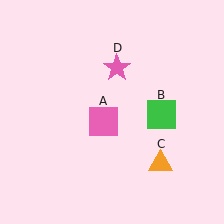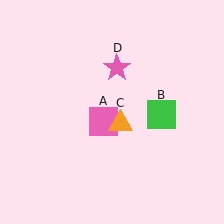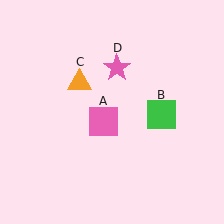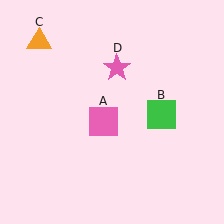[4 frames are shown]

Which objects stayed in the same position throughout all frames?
Pink square (object A) and green square (object B) and pink star (object D) remained stationary.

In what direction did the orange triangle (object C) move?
The orange triangle (object C) moved up and to the left.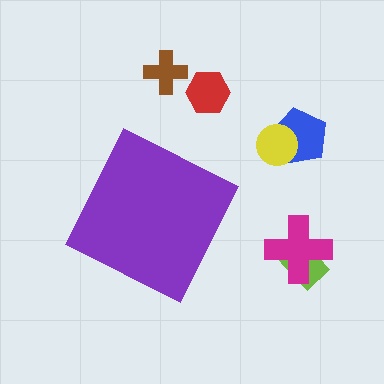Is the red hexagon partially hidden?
No, the red hexagon is fully visible.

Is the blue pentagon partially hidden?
No, the blue pentagon is fully visible.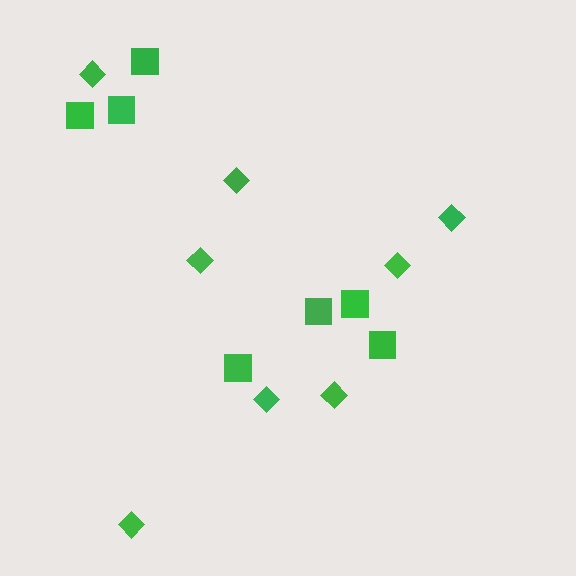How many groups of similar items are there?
There are 2 groups: one group of squares (7) and one group of diamonds (8).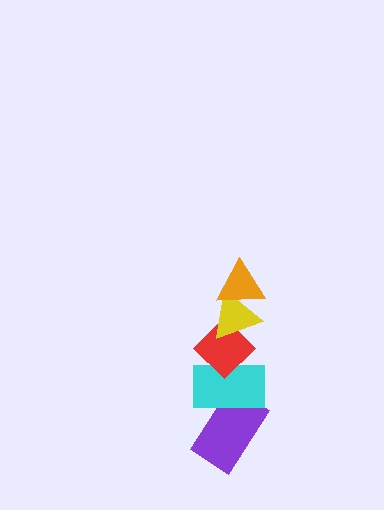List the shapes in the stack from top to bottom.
From top to bottom: the orange triangle, the yellow triangle, the red diamond, the cyan rectangle, the purple rectangle.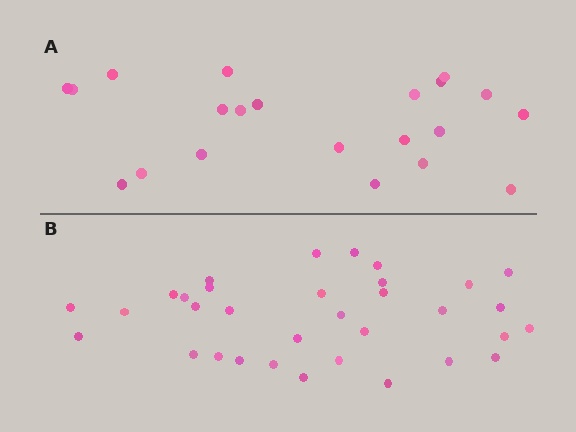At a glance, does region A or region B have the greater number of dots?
Region B (the bottom region) has more dots.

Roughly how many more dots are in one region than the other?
Region B has roughly 12 or so more dots than region A.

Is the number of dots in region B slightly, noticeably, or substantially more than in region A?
Region B has substantially more. The ratio is roughly 1.6 to 1.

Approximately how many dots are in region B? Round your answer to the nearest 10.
About 30 dots. (The exact count is 33, which rounds to 30.)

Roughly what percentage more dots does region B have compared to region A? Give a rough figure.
About 55% more.